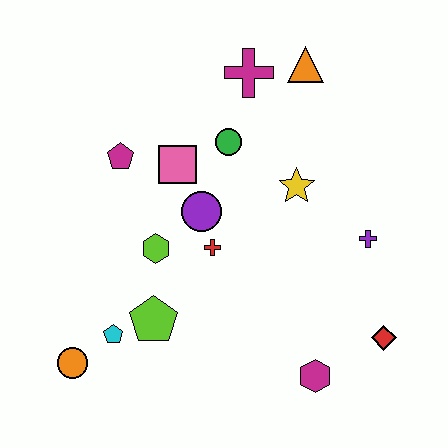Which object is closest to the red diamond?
The magenta hexagon is closest to the red diamond.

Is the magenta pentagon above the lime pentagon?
Yes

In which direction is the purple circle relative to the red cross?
The purple circle is above the red cross.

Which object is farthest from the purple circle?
The red diamond is farthest from the purple circle.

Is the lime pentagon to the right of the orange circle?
Yes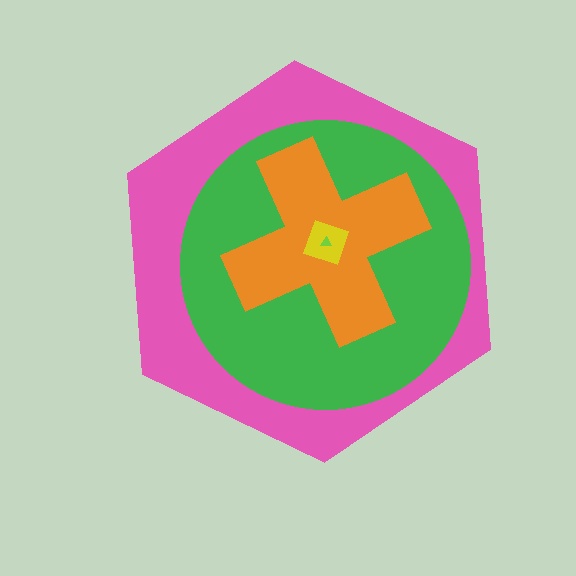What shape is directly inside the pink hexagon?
The green circle.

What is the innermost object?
The lime triangle.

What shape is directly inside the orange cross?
The yellow diamond.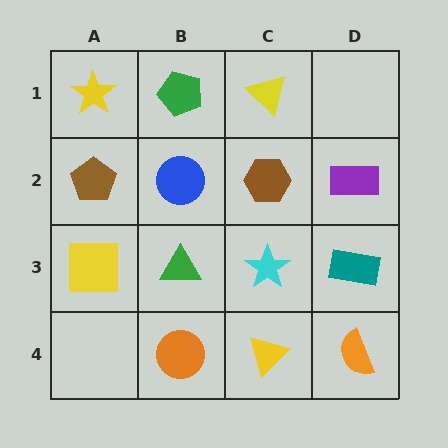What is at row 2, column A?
A brown pentagon.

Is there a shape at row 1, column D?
No, that cell is empty.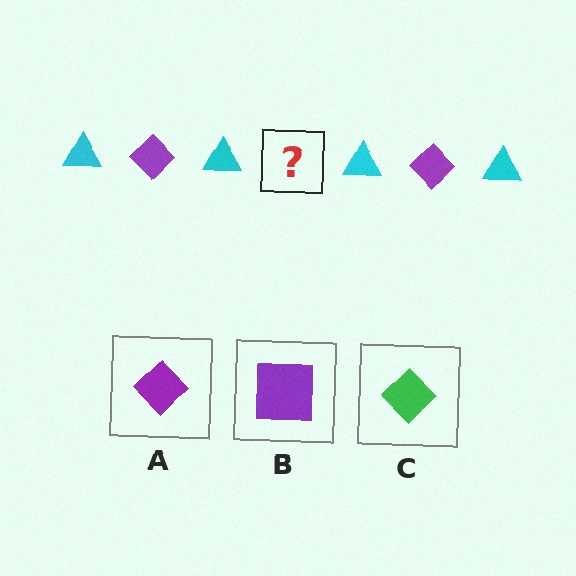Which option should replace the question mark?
Option A.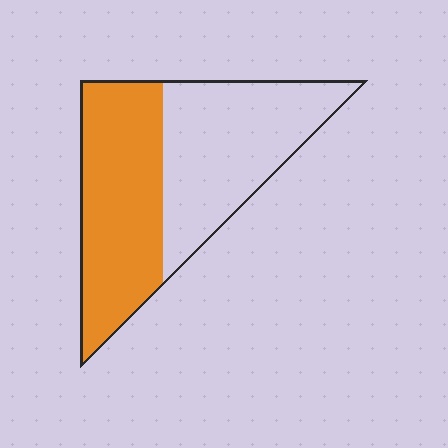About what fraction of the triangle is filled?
About one half (1/2).